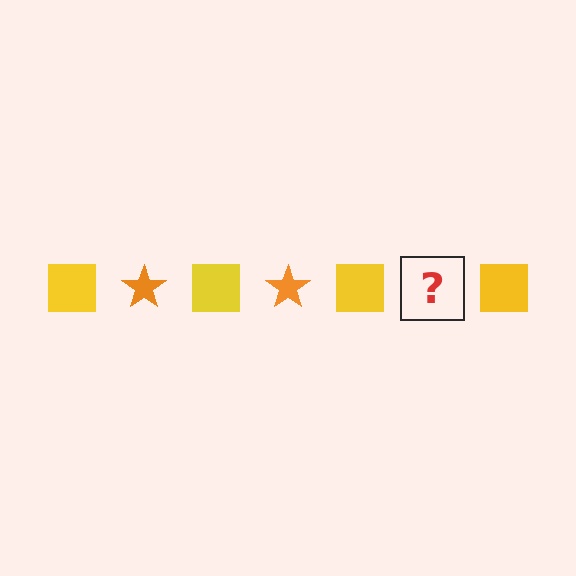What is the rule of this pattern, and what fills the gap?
The rule is that the pattern alternates between yellow square and orange star. The gap should be filled with an orange star.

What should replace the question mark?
The question mark should be replaced with an orange star.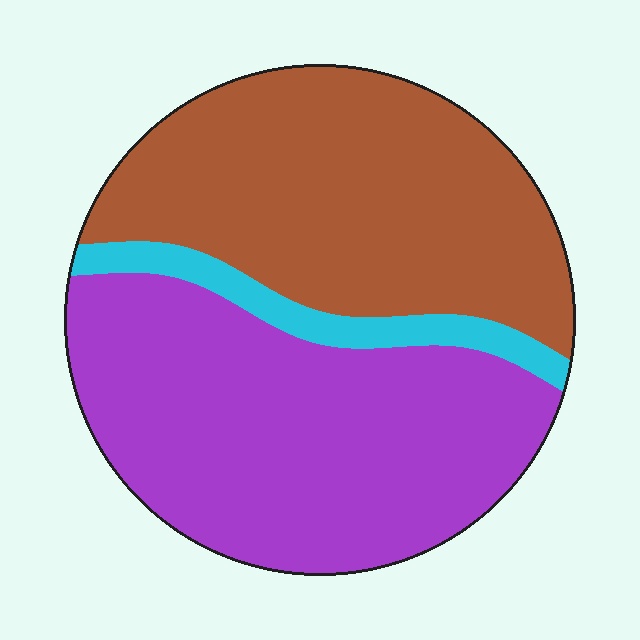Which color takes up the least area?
Cyan, at roughly 10%.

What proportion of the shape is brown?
Brown takes up between a quarter and a half of the shape.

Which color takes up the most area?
Purple, at roughly 50%.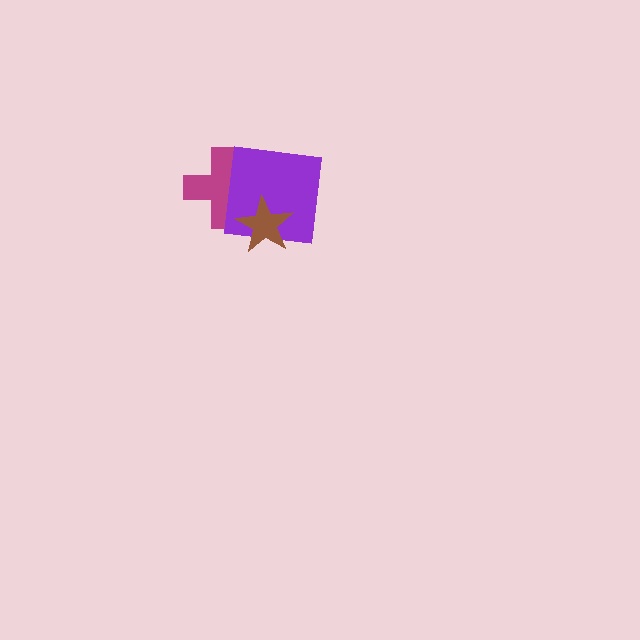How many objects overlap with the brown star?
2 objects overlap with the brown star.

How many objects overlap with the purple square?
2 objects overlap with the purple square.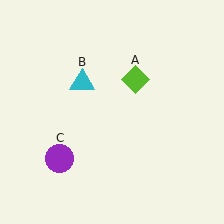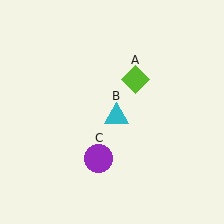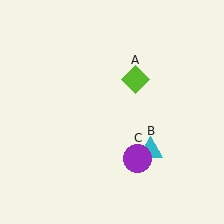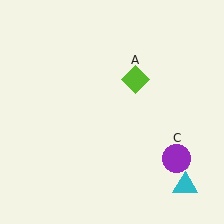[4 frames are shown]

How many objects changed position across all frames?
2 objects changed position: cyan triangle (object B), purple circle (object C).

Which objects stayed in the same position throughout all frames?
Lime diamond (object A) remained stationary.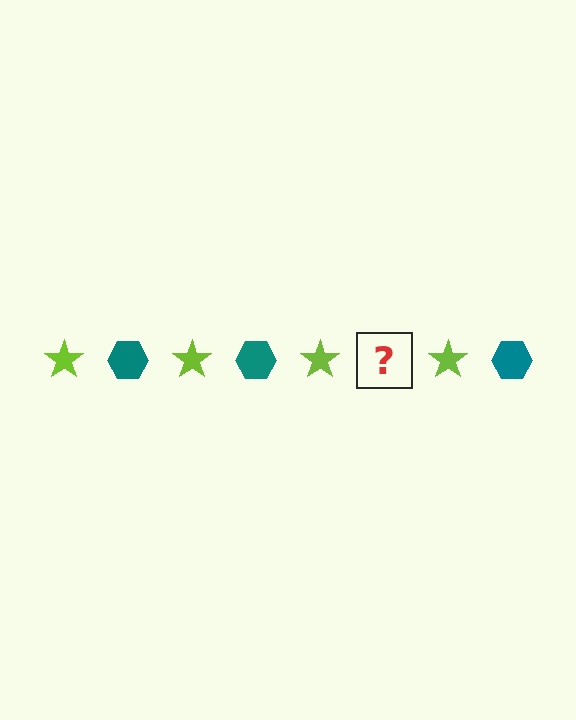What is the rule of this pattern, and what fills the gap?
The rule is that the pattern alternates between lime star and teal hexagon. The gap should be filled with a teal hexagon.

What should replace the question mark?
The question mark should be replaced with a teal hexagon.